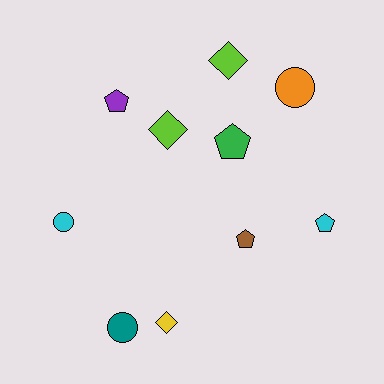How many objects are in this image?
There are 10 objects.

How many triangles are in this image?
There are no triangles.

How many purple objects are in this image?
There is 1 purple object.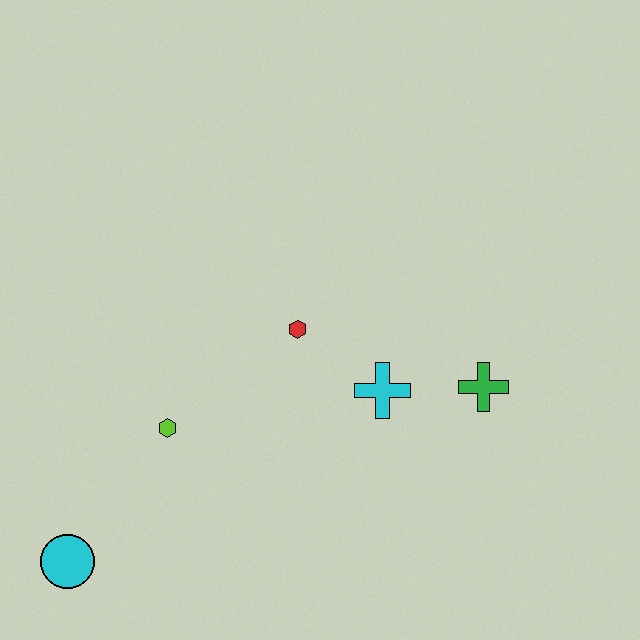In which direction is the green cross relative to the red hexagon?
The green cross is to the right of the red hexagon.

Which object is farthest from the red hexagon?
The cyan circle is farthest from the red hexagon.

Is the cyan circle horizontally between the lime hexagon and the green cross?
No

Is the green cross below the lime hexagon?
No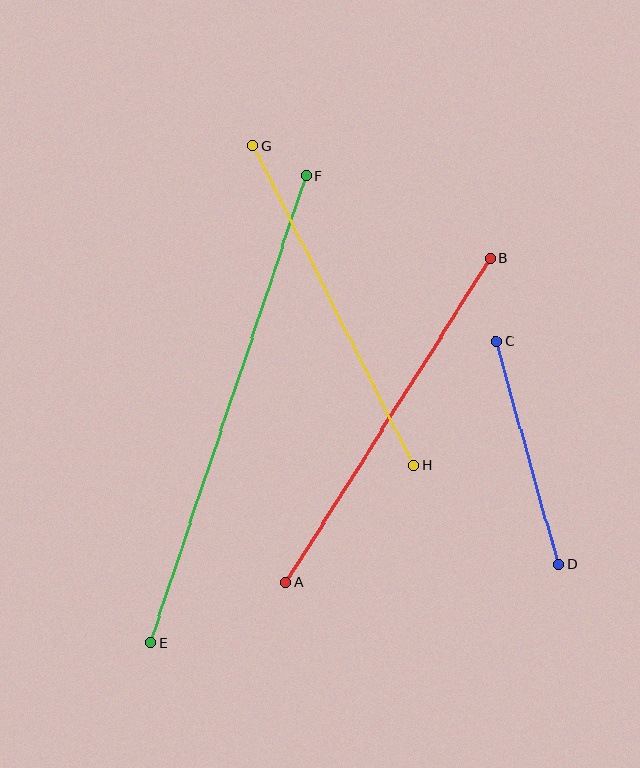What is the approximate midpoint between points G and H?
The midpoint is at approximately (333, 305) pixels.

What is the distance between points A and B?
The distance is approximately 383 pixels.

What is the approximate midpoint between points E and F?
The midpoint is at approximately (228, 409) pixels.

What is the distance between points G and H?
The distance is approximately 358 pixels.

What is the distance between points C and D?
The distance is approximately 232 pixels.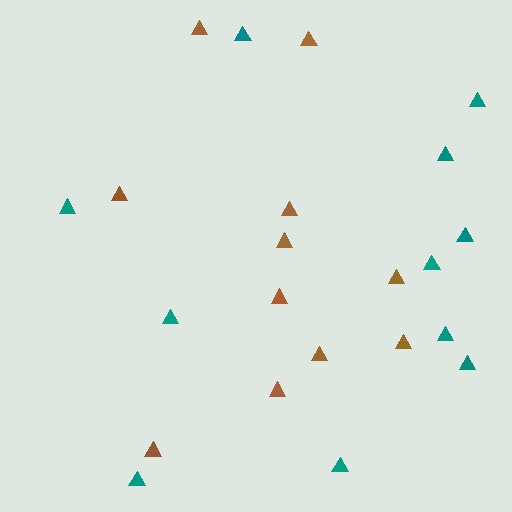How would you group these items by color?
There are 2 groups: one group of teal triangles (11) and one group of brown triangles (11).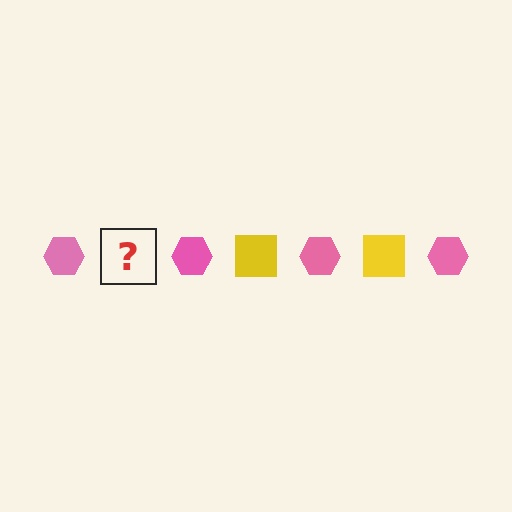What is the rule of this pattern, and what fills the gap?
The rule is that the pattern alternates between pink hexagon and yellow square. The gap should be filled with a yellow square.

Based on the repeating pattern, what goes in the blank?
The blank should be a yellow square.